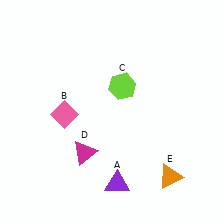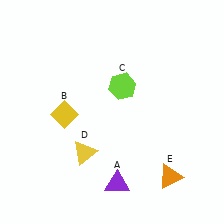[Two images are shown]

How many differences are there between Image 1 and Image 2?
There are 2 differences between the two images.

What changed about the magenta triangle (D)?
In Image 1, D is magenta. In Image 2, it changed to yellow.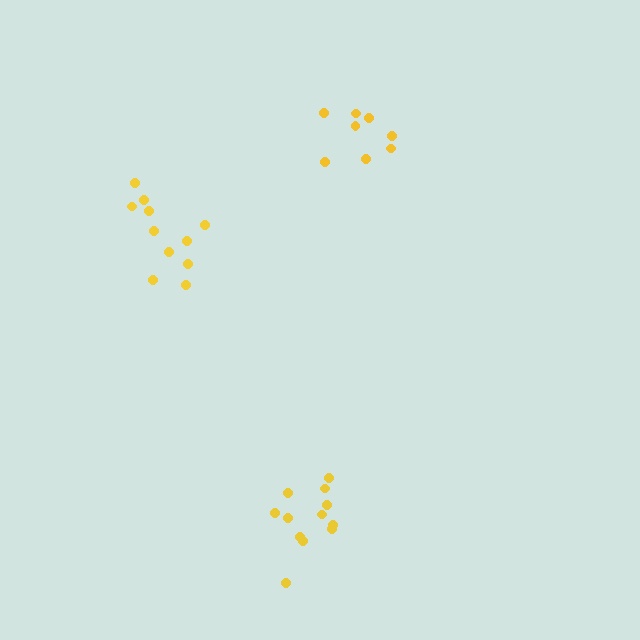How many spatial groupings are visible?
There are 3 spatial groupings.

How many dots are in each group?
Group 1: 12 dots, Group 2: 11 dots, Group 3: 8 dots (31 total).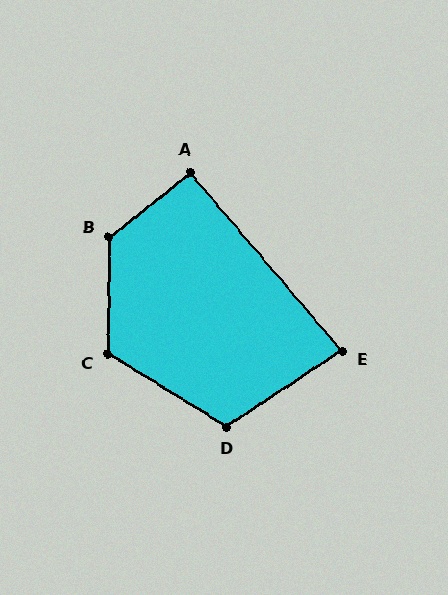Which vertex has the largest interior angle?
B, at approximately 130 degrees.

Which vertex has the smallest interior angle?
E, at approximately 83 degrees.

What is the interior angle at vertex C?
Approximately 121 degrees (obtuse).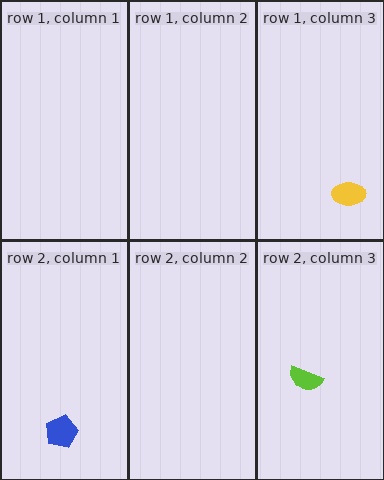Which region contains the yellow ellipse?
The row 1, column 3 region.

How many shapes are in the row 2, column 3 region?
1.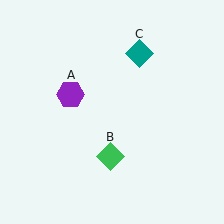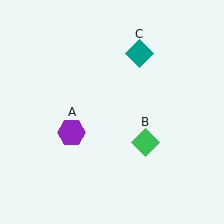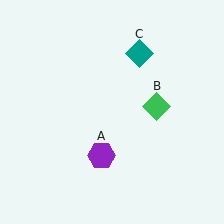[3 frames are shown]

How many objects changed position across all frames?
2 objects changed position: purple hexagon (object A), green diamond (object B).